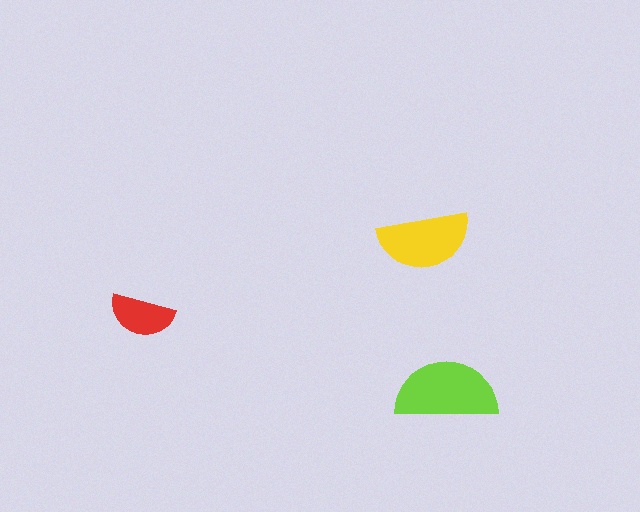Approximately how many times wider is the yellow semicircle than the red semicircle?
About 1.5 times wider.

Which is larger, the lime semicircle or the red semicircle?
The lime one.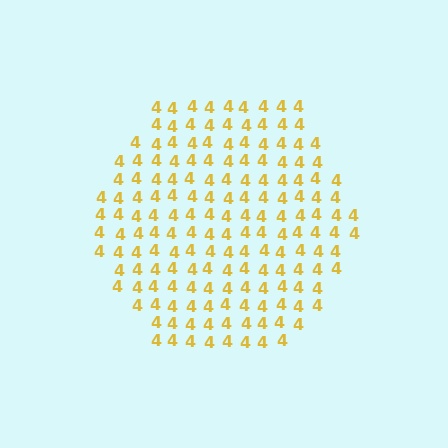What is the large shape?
The large shape is a hexagon.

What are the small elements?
The small elements are digit 4's.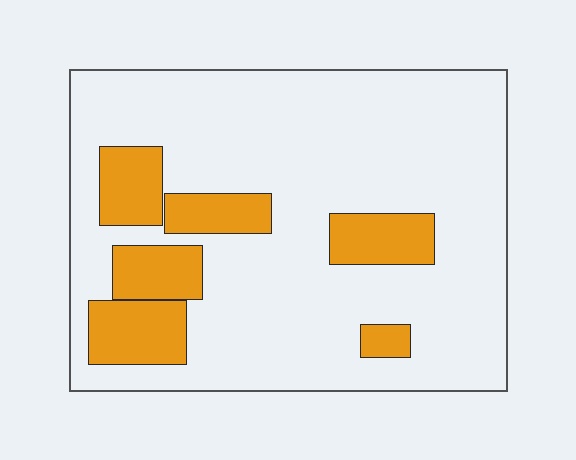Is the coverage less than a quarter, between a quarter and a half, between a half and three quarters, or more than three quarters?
Less than a quarter.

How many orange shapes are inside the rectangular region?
6.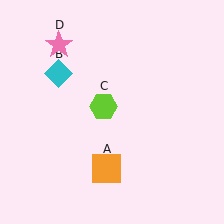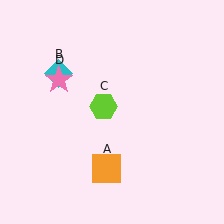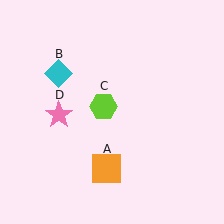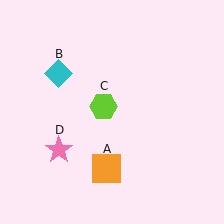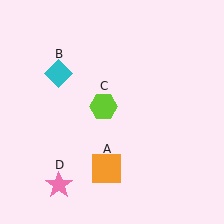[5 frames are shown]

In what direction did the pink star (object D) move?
The pink star (object D) moved down.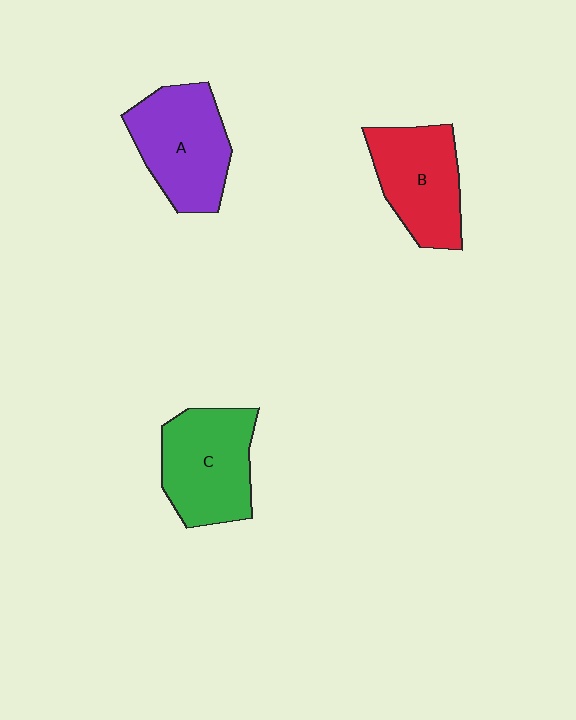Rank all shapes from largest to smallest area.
From largest to smallest: A (purple), C (green), B (red).